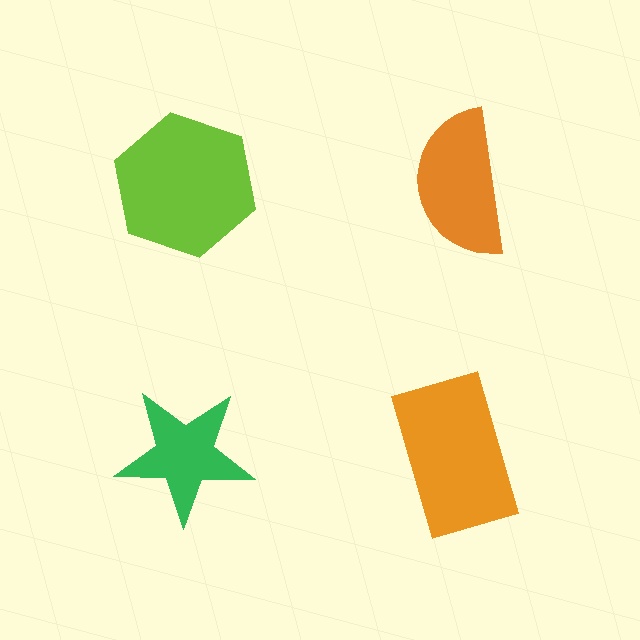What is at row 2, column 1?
A green star.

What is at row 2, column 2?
An orange rectangle.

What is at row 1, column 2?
An orange semicircle.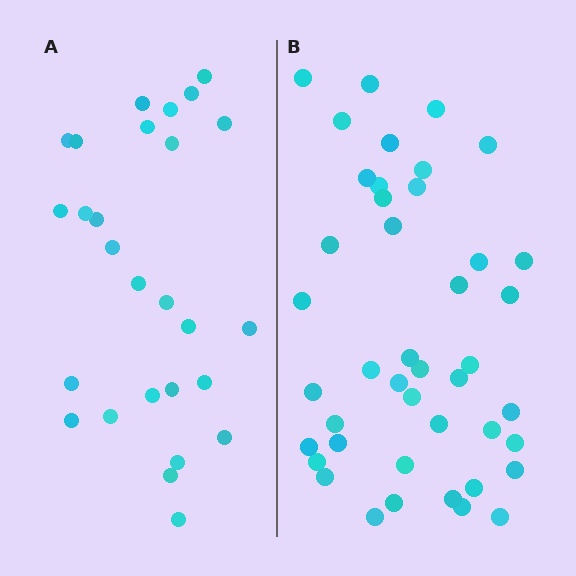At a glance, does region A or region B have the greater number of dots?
Region B (the right region) has more dots.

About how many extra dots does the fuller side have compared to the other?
Region B has approximately 15 more dots than region A.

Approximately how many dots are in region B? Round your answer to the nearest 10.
About 40 dots. (The exact count is 43, which rounds to 40.)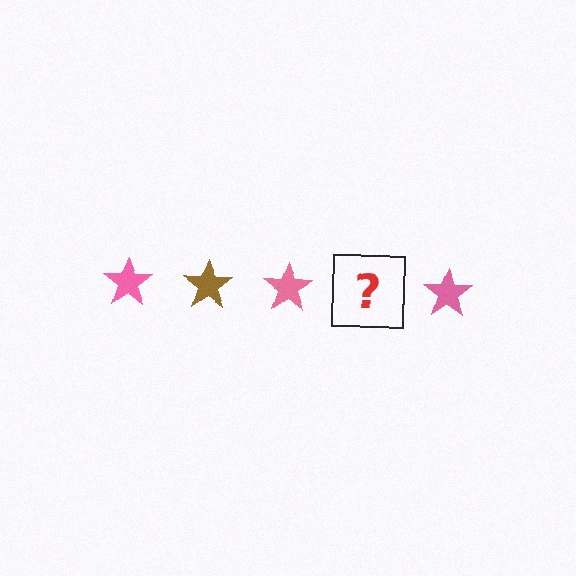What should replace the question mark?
The question mark should be replaced with a brown star.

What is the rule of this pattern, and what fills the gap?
The rule is that the pattern cycles through pink, brown stars. The gap should be filled with a brown star.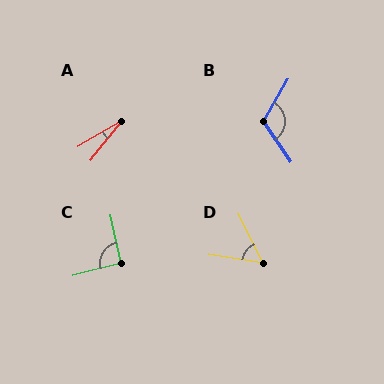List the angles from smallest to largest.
A (21°), D (55°), C (93°), B (116°).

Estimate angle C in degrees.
Approximately 93 degrees.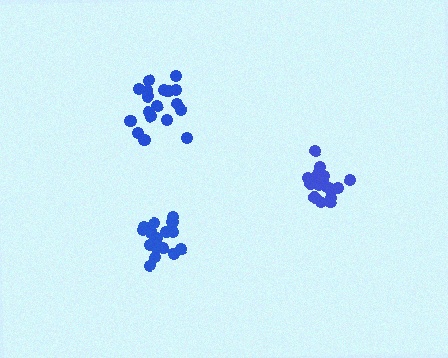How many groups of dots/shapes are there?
There are 3 groups.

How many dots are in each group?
Group 1: 19 dots, Group 2: 20 dots, Group 3: 16 dots (55 total).